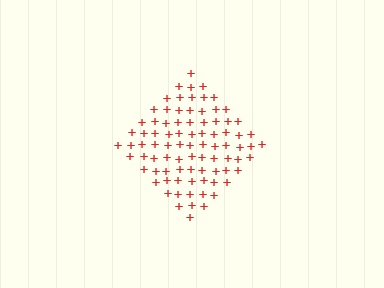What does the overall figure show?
The overall figure shows a diamond.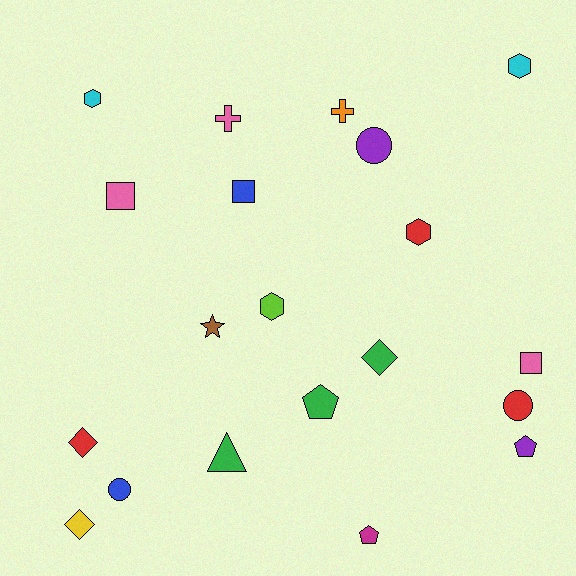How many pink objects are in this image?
There are 3 pink objects.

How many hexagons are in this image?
There are 4 hexagons.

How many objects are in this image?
There are 20 objects.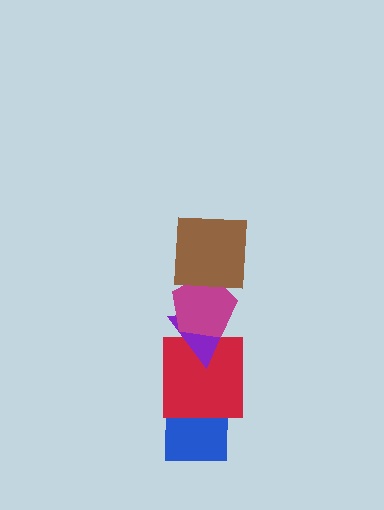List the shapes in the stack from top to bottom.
From top to bottom: the brown square, the magenta pentagon, the purple triangle, the red square, the blue square.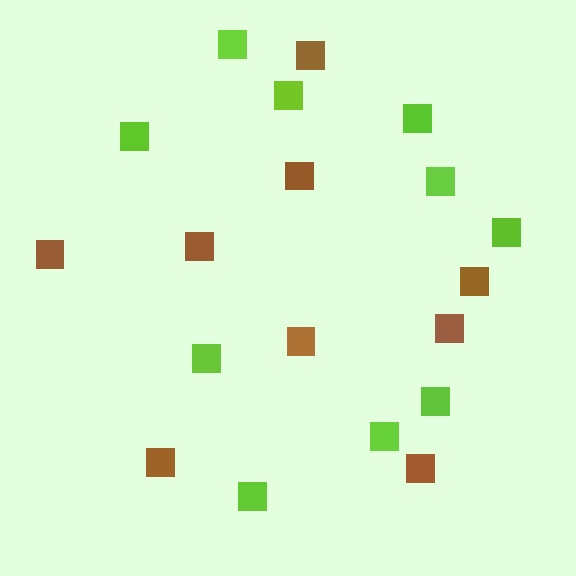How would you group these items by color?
There are 2 groups: one group of brown squares (9) and one group of lime squares (10).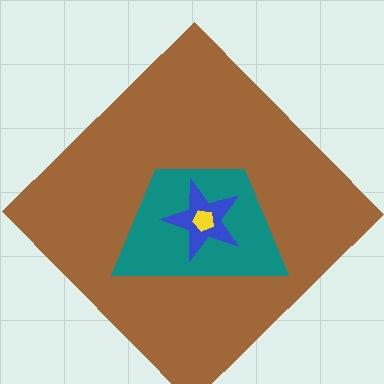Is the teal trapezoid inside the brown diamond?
Yes.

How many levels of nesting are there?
4.